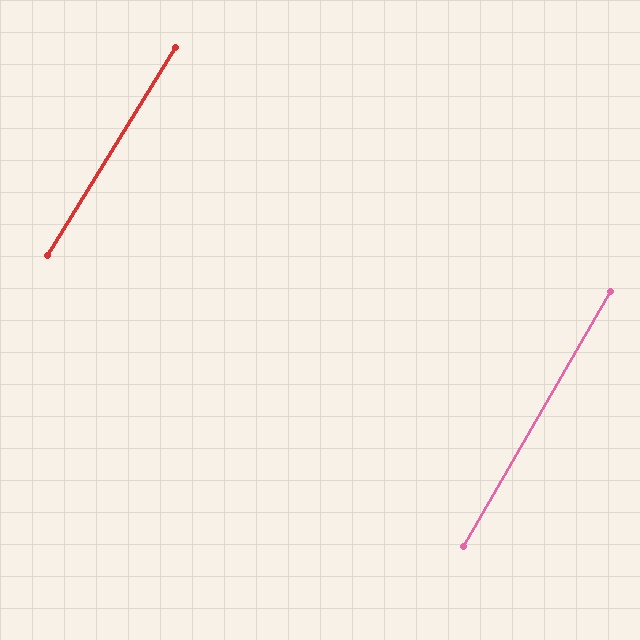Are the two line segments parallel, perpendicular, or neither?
Parallel — their directions differ by only 1.7°.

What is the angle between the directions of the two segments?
Approximately 2 degrees.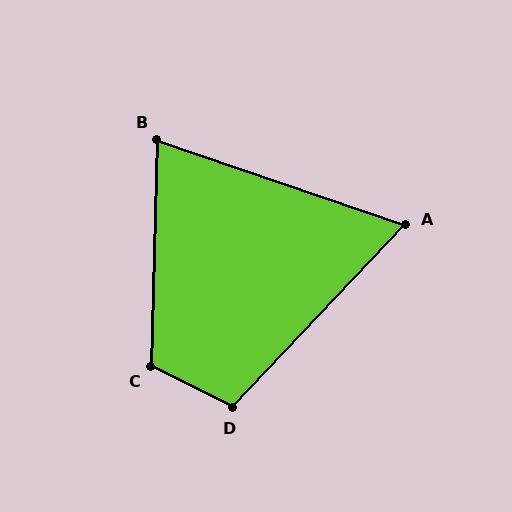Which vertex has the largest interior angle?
C, at approximately 115 degrees.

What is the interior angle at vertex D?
Approximately 107 degrees (obtuse).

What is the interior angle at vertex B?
Approximately 73 degrees (acute).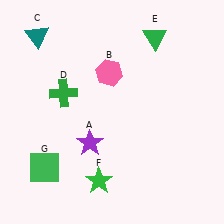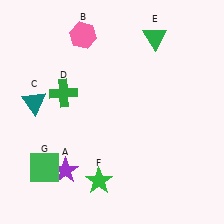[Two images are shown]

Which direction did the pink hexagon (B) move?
The pink hexagon (B) moved up.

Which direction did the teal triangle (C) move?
The teal triangle (C) moved down.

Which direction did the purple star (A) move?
The purple star (A) moved down.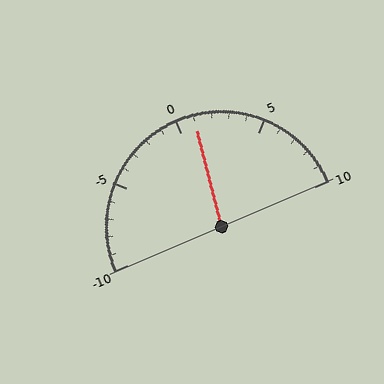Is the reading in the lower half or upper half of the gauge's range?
The reading is in the upper half of the range (-10 to 10).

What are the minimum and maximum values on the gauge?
The gauge ranges from -10 to 10.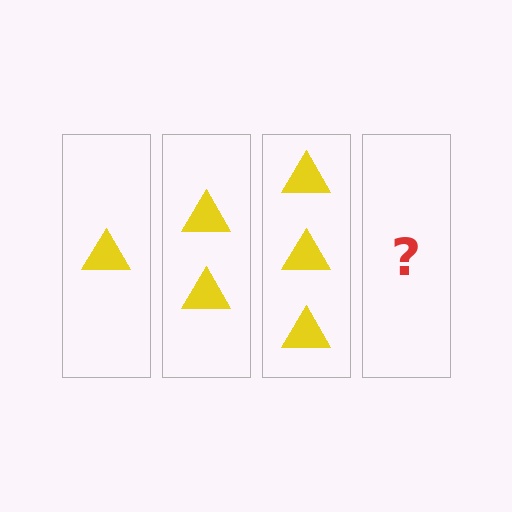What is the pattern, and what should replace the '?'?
The pattern is that each step adds one more triangle. The '?' should be 4 triangles.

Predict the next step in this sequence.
The next step is 4 triangles.